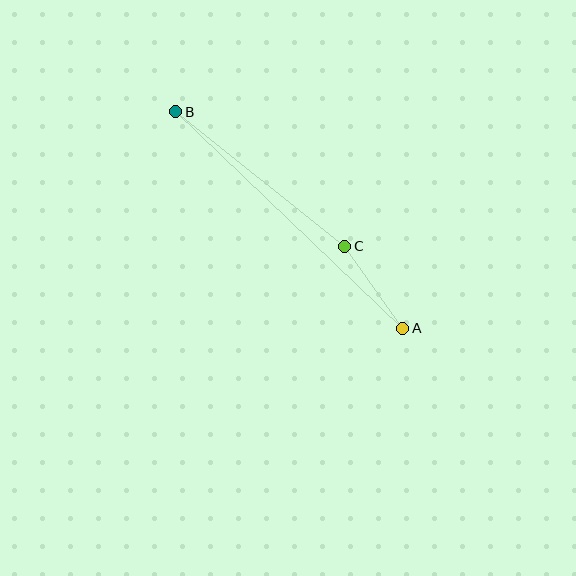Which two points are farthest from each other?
Points A and B are farthest from each other.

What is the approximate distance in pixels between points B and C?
The distance between B and C is approximately 216 pixels.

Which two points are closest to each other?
Points A and C are closest to each other.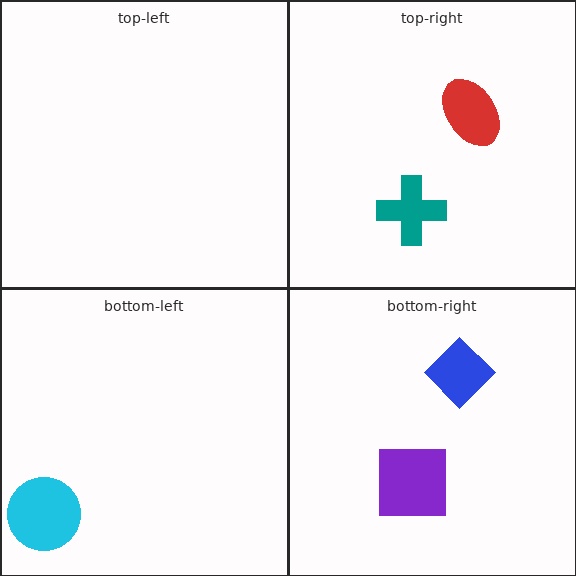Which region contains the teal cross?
The top-right region.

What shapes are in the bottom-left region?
The cyan circle.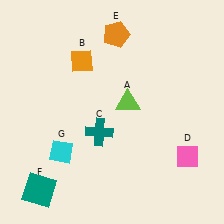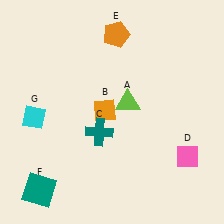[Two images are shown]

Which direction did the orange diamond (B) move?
The orange diamond (B) moved down.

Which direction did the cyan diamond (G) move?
The cyan diamond (G) moved up.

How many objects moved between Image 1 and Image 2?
2 objects moved between the two images.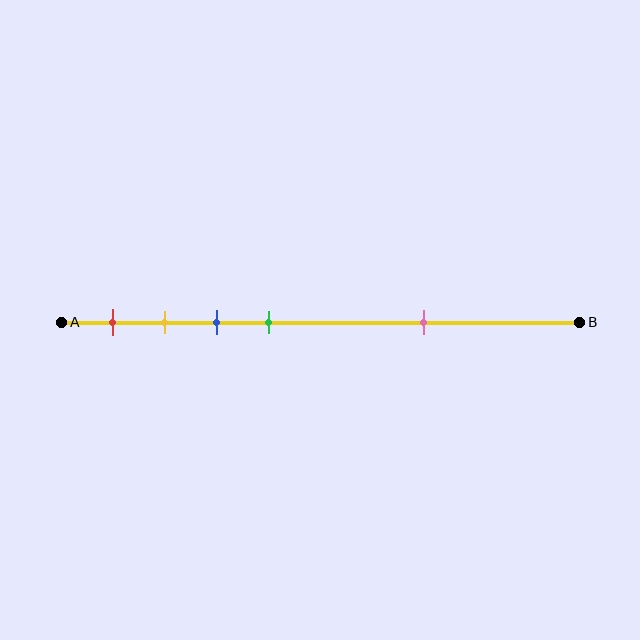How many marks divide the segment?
There are 5 marks dividing the segment.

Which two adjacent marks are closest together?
The yellow and blue marks are the closest adjacent pair.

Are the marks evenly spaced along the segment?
No, the marks are not evenly spaced.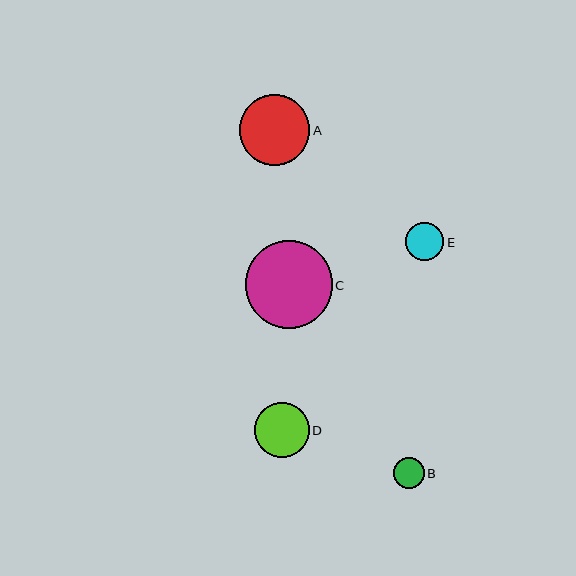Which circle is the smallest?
Circle B is the smallest with a size of approximately 31 pixels.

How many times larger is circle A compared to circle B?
Circle A is approximately 2.3 times the size of circle B.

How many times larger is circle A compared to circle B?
Circle A is approximately 2.3 times the size of circle B.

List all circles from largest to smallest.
From largest to smallest: C, A, D, E, B.